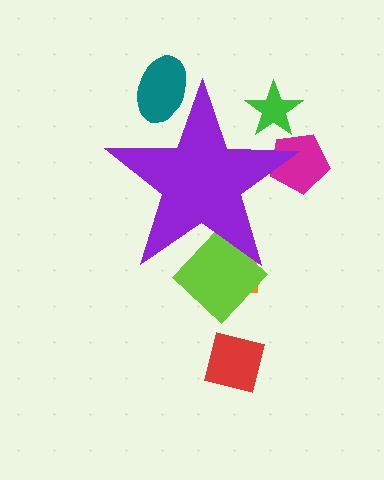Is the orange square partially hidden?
Yes, the orange square is partially hidden behind the purple star.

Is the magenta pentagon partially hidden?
Yes, the magenta pentagon is partially hidden behind the purple star.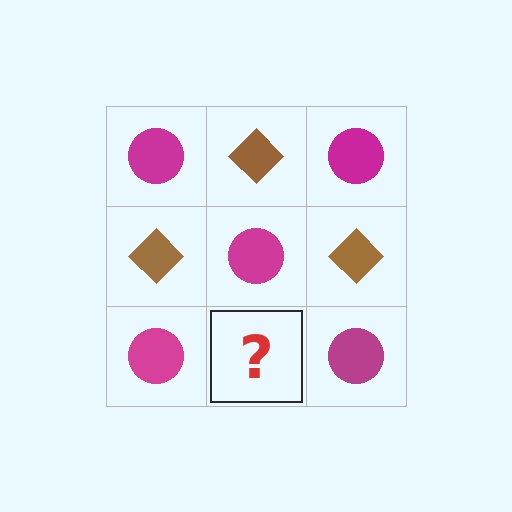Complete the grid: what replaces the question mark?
The question mark should be replaced with a brown diamond.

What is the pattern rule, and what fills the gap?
The rule is that it alternates magenta circle and brown diamond in a checkerboard pattern. The gap should be filled with a brown diamond.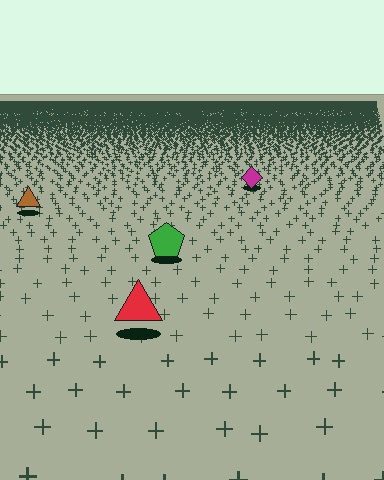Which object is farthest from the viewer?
The magenta diamond is farthest from the viewer. It appears smaller and the ground texture around it is denser.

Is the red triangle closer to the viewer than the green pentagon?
Yes. The red triangle is closer — you can tell from the texture gradient: the ground texture is coarser near it.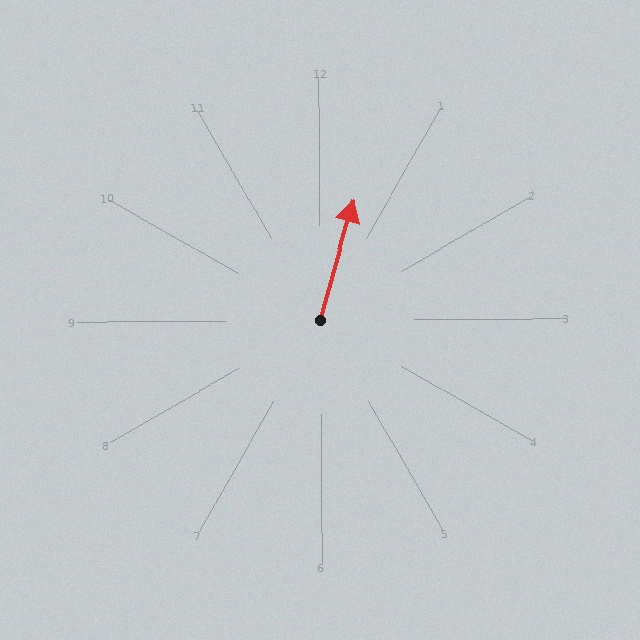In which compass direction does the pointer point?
North.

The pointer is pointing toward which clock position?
Roughly 1 o'clock.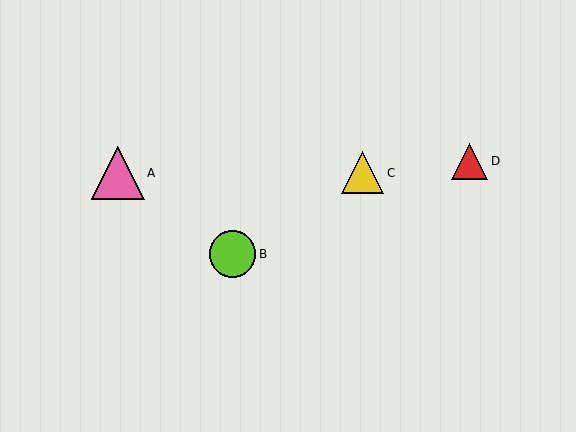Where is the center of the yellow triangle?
The center of the yellow triangle is at (363, 173).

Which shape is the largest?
The pink triangle (labeled A) is the largest.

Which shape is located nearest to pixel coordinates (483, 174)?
The red triangle (labeled D) at (470, 161) is nearest to that location.